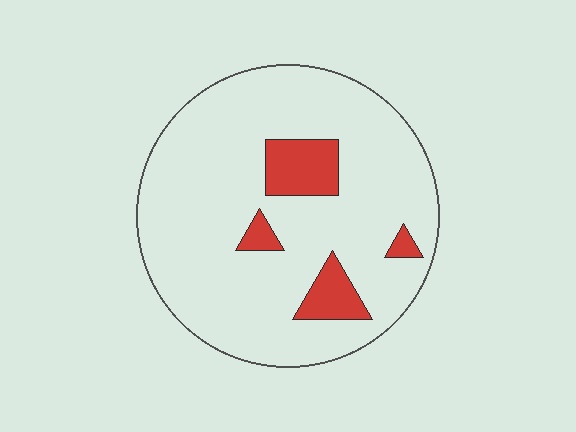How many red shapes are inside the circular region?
4.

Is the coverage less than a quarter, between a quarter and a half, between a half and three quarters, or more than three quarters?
Less than a quarter.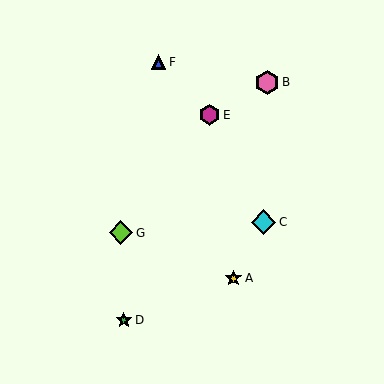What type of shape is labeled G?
Shape G is a lime diamond.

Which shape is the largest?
The cyan diamond (labeled C) is the largest.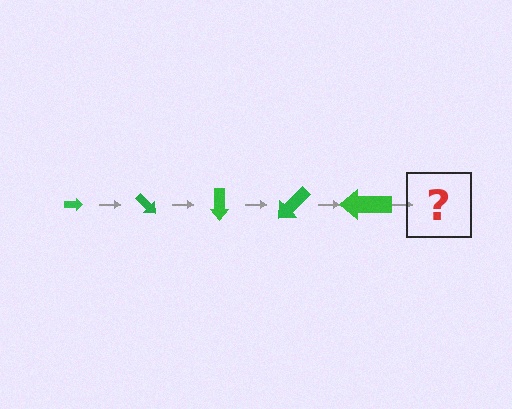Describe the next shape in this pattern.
It should be an arrow, larger than the previous one and rotated 225 degrees from the start.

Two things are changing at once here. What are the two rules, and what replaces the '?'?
The two rules are that the arrow grows larger each step and it rotates 45 degrees each step. The '?' should be an arrow, larger than the previous one and rotated 225 degrees from the start.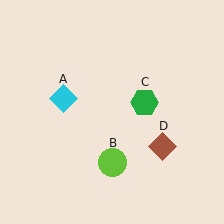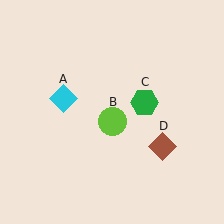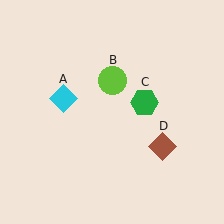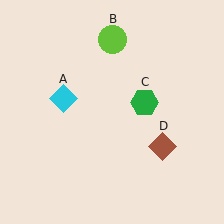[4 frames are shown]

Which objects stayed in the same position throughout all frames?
Cyan diamond (object A) and green hexagon (object C) and brown diamond (object D) remained stationary.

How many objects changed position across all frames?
1 object changed position: lime circle (object B).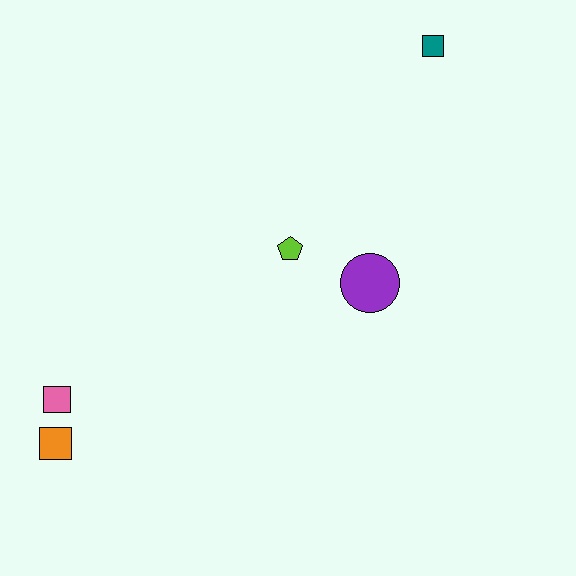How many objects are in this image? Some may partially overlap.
There are 5 objects.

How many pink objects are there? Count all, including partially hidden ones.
There is 1 pink object.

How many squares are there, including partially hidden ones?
There are 3 squares.